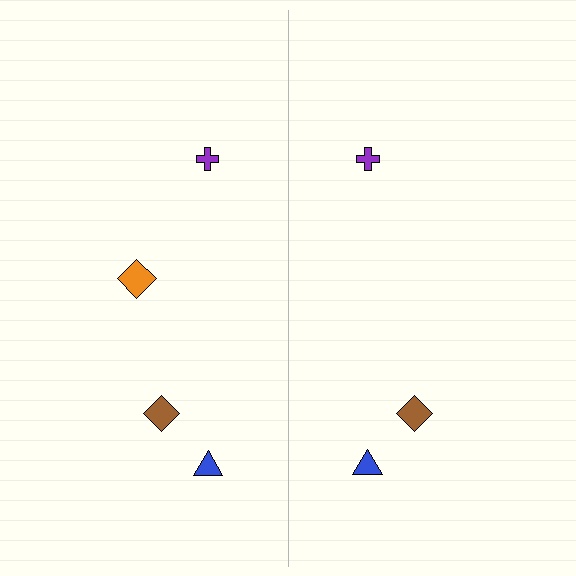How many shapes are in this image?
There are 7 shapes in this image.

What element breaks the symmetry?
A orange diamond is missing from the right side.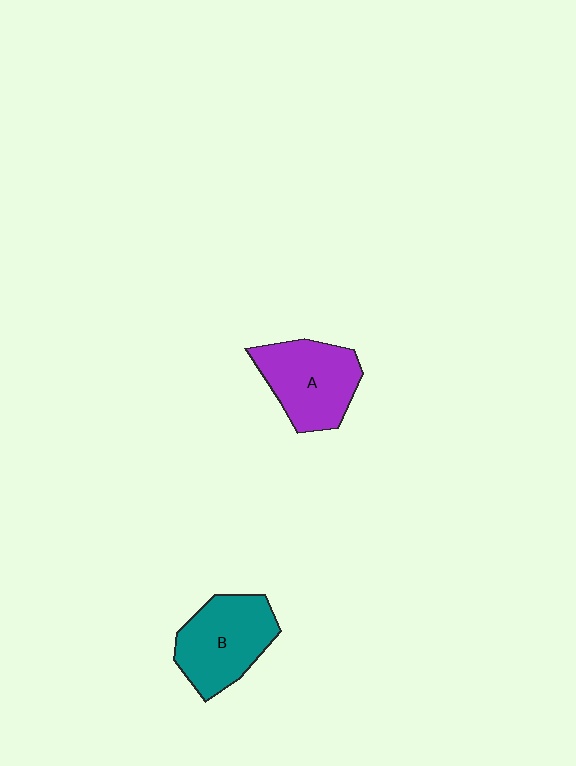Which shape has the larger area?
Shape B (teal).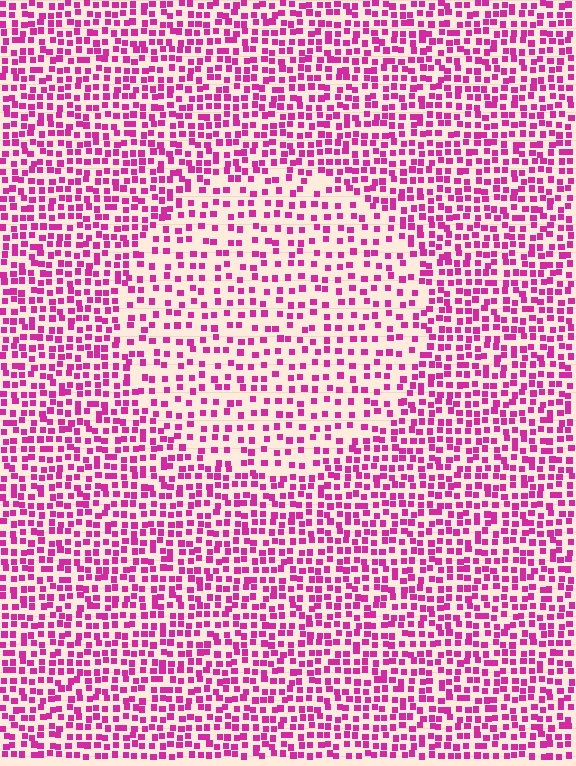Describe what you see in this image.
The image contains small magenta elements arranged at two different densities. A circle-shaped region is visible where the elements are less densely packed than the surrounding area.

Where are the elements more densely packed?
The elements are more densely packed outside the circle boundary.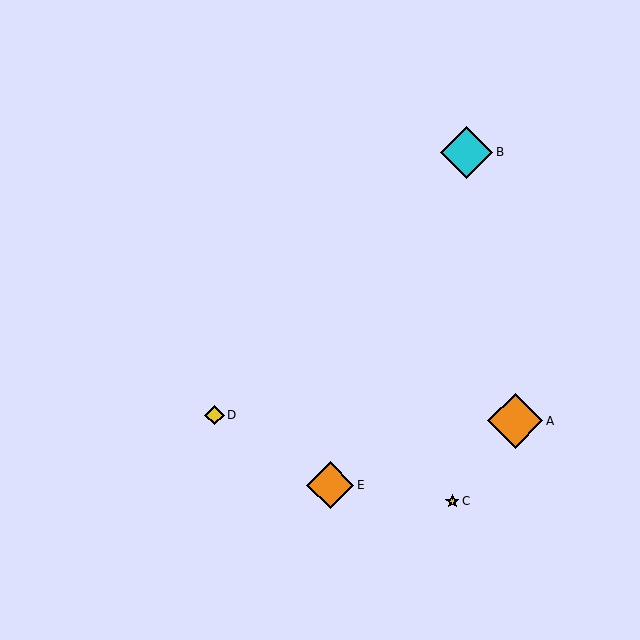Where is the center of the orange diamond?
The center of the orange diamond is at (515, 421).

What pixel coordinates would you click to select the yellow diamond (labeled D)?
Click at (214, 415) to select the yellow diamond D.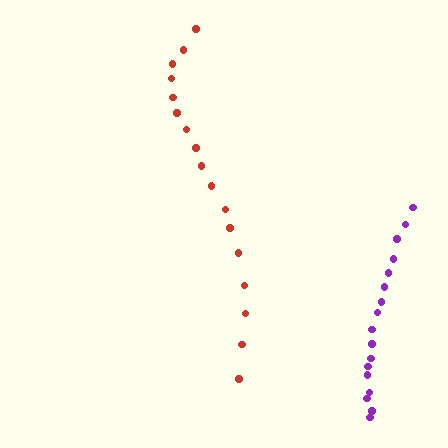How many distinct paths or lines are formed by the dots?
There are 2 distinct paths.